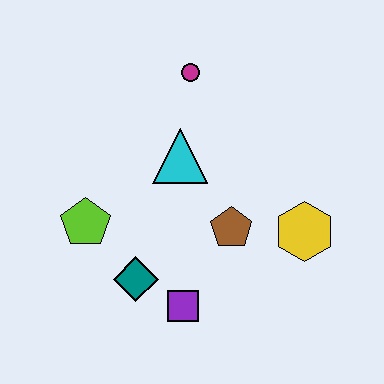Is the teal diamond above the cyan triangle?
No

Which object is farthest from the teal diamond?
The magenta circle is farthest from the teal diamond.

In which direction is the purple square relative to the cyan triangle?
The purple square is below the cyan triangle.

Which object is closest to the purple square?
The teal diamond is closest to the purple square.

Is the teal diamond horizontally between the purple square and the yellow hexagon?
No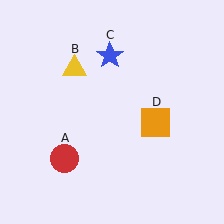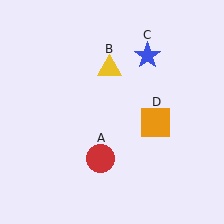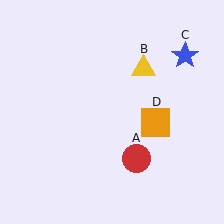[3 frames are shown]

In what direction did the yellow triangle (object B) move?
The yellow triangle (object B) moved right.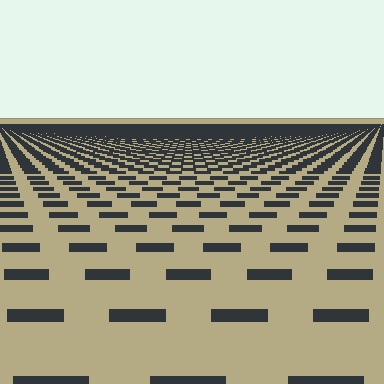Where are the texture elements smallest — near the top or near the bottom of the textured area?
Near the top.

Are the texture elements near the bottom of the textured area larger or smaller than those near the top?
Larger. Near the bottom, elements are closer to the viewer and appear at a bigger on-screen size.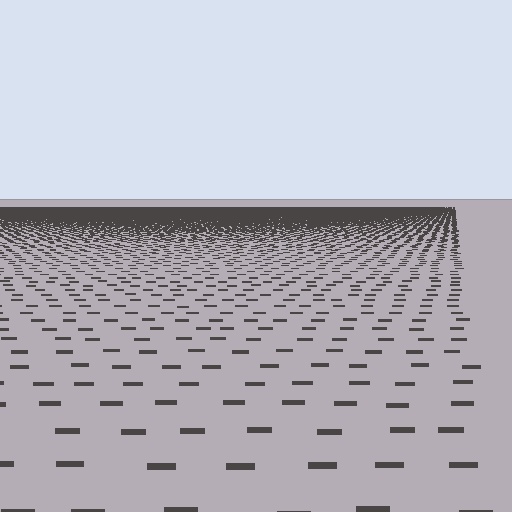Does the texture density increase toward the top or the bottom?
Density increases toward the top.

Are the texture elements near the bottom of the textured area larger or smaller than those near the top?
Larger. Near the bottom, elements are closer to the viewer and appear at a bigger on-screen size.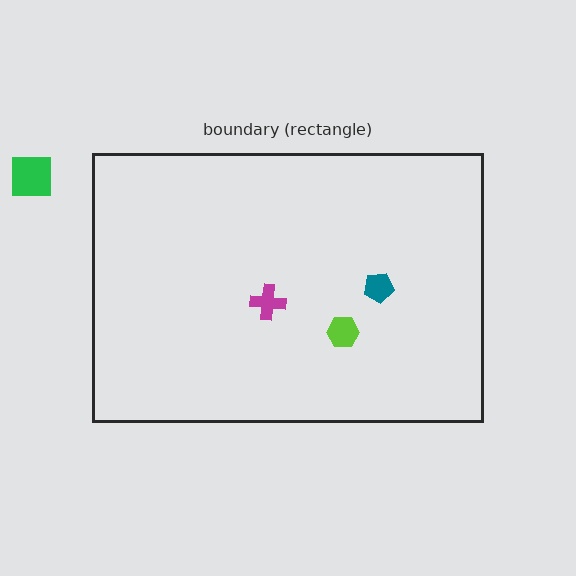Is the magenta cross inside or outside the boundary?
Inside.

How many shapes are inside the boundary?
3 inside, 1 outside.